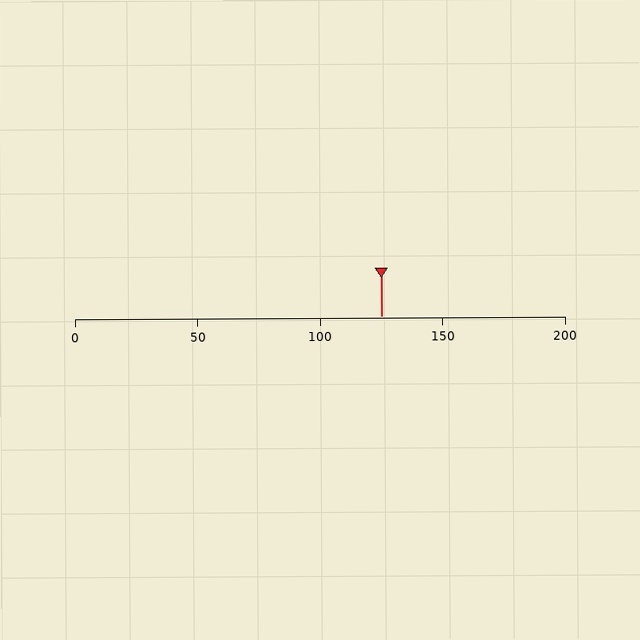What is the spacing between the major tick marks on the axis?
The major ticks are spaced 50 apart.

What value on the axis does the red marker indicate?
The marker indicates approximately 125.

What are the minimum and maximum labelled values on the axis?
The axis runs from 0 to 200.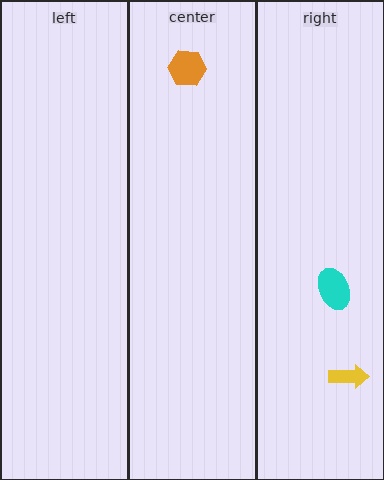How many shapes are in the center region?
1.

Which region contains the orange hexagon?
The center region.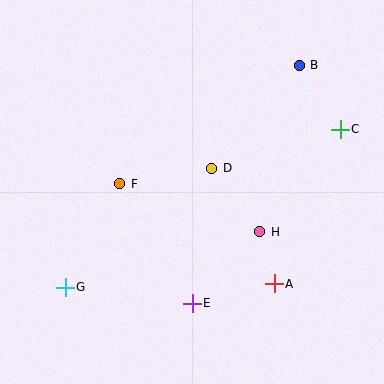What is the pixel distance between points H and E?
The distance between H and E is 98 pixels.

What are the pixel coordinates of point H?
Point H is at (260, 232).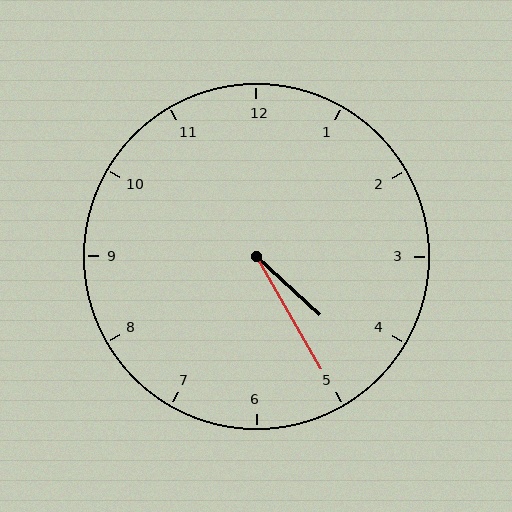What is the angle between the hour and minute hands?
Approximately 18 degrees.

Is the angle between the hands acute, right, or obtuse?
It is acute.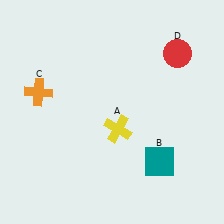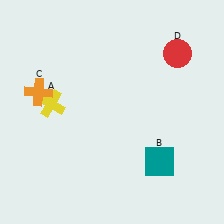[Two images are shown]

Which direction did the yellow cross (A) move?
The yellow cross (A) moved left.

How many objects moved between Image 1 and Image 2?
1 object moved between the two images.